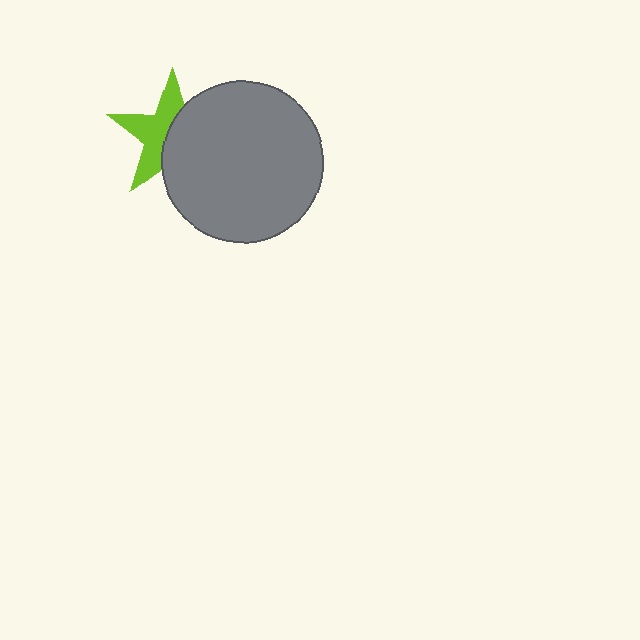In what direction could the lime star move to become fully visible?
The lime star could move left. That would shift it out from behind the gray circle entirely.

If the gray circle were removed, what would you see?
You would see the complete lime star.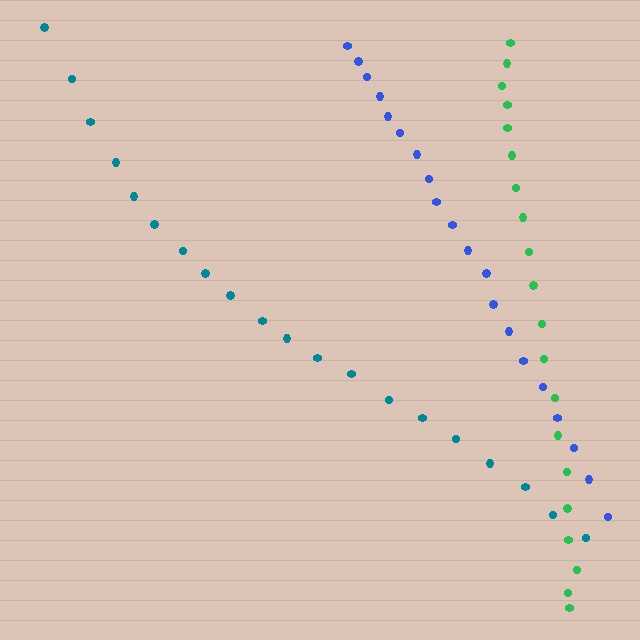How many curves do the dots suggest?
There are 3 distinct paths.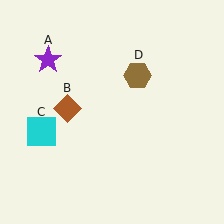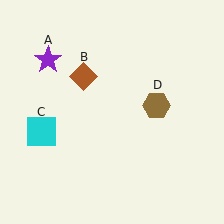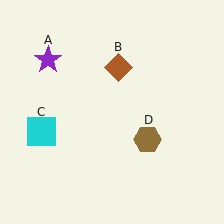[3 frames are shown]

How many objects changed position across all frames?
2 objects changed position: brown diamond (object B), brown hexagon (object D).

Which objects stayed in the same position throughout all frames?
Purple star (object A) and cyan square (object C) remained stationary.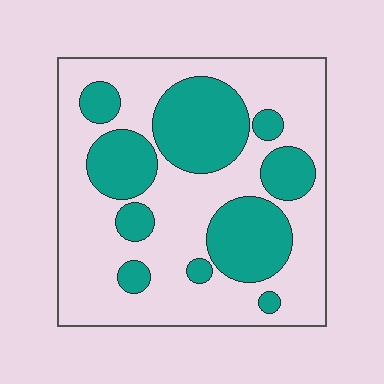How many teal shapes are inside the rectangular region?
10.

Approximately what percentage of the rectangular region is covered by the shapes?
Approximately 35%.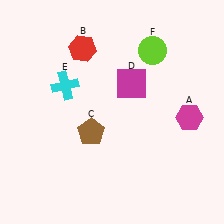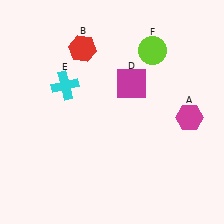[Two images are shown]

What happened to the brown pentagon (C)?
The brown pentagon (C) was removed in Image 2. It was in the bottom-left area of Image 1.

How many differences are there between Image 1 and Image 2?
There is 1 difference between the two images.